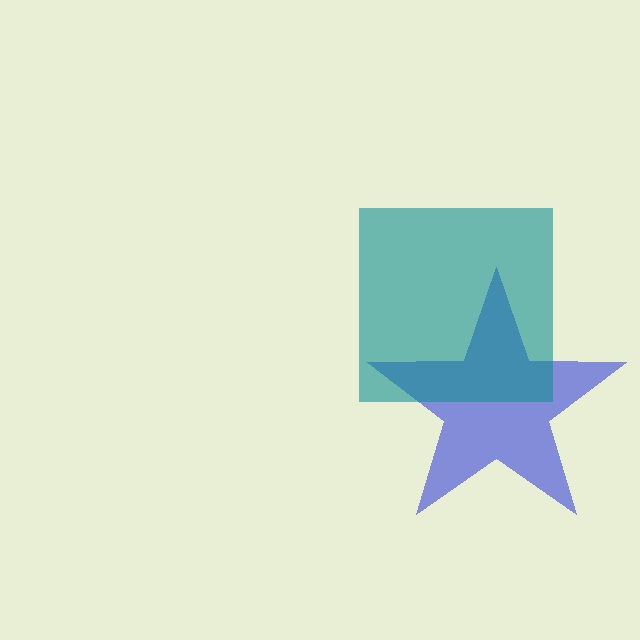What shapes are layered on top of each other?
The layered shapes are: a blue star, a teal square.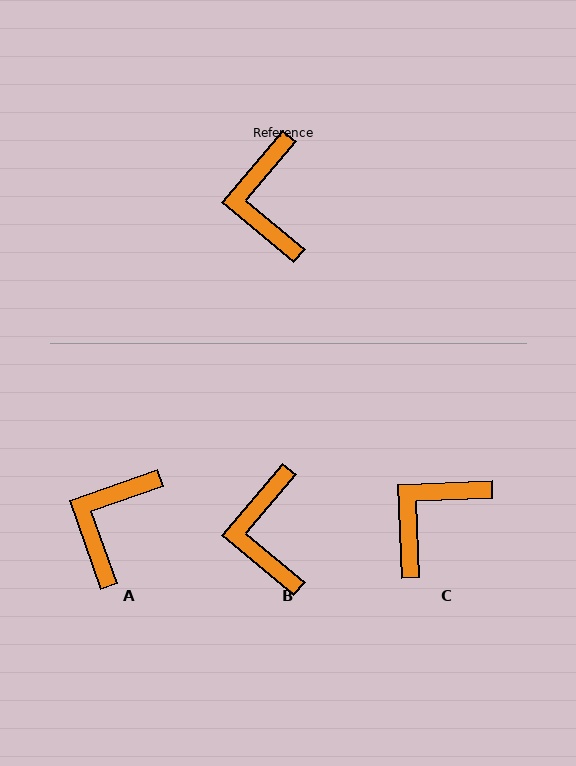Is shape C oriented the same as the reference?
No, it is off by about 48 degrees.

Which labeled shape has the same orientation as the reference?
B.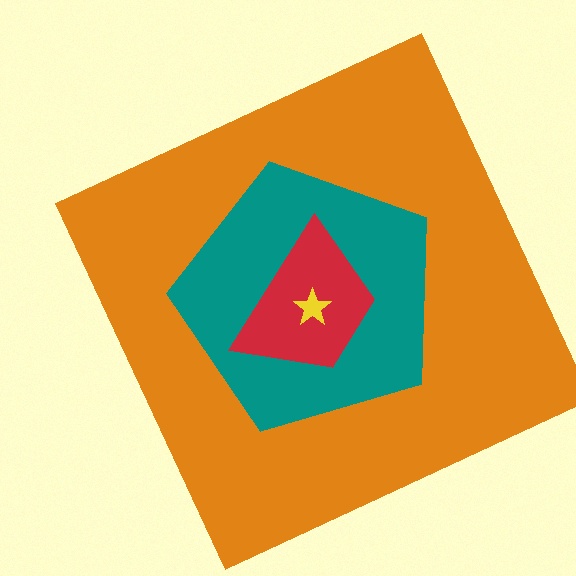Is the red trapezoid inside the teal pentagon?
Yes.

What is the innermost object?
The yellow star.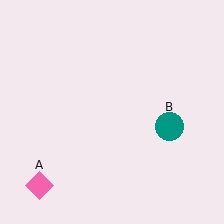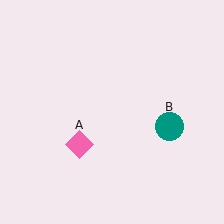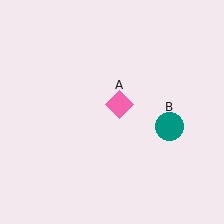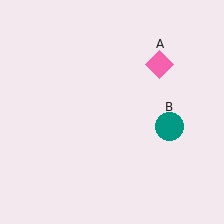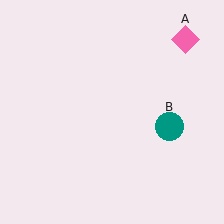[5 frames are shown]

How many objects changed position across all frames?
1 object changed position: pink diamond (object A).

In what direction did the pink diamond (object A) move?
The pink diamond (object A) moved up and to the right.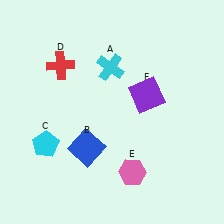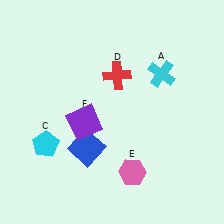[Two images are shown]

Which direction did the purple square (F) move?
The purple square (F) moved left.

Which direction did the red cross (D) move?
The red cross (D) moved right.